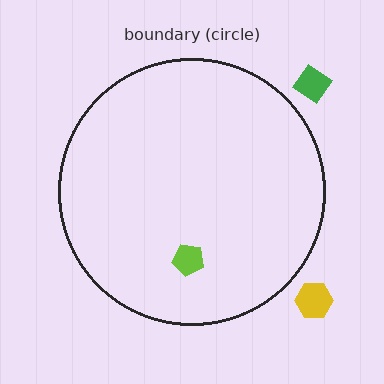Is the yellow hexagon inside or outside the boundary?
Outside.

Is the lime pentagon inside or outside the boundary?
Inside.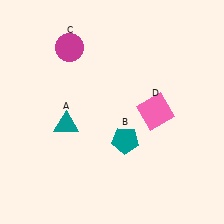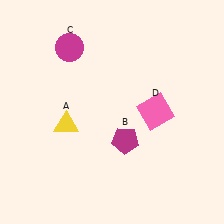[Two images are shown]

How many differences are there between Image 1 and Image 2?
There are 2 differences between the two images.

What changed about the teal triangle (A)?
In Image 1, A is teal. In Image 2, it changed to yellow.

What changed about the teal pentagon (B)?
In Image 1, B is teal. In Image 2, it changed to magenta.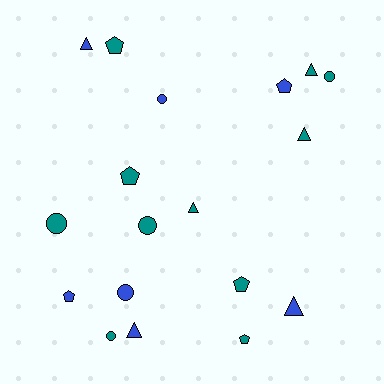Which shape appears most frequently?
Triangle, with 6 objects.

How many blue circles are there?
There are 2 blue circles.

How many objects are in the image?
There are 18 objects.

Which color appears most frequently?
Teal, with 11 objects.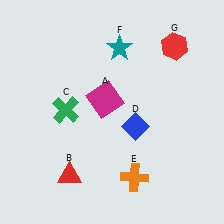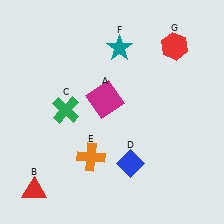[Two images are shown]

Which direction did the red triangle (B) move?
The red triangle (B) moved left.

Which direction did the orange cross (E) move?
The orange cross (E) moved left.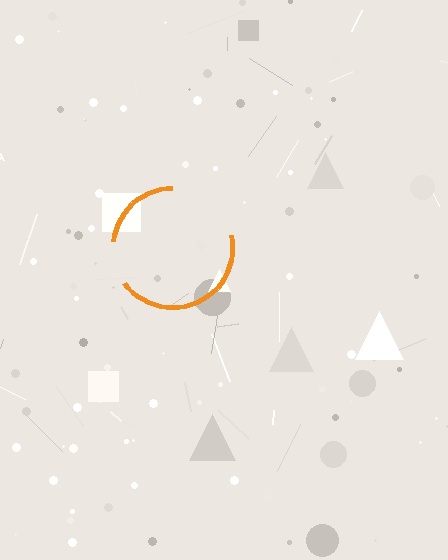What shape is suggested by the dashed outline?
The dashed outline suggests a circle.